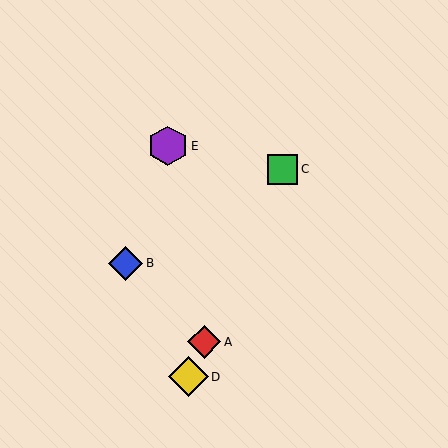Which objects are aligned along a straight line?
Objects A, C, D are aligned along a straight line.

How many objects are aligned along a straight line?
3 objects (A, C, D) are aligned along a straight line.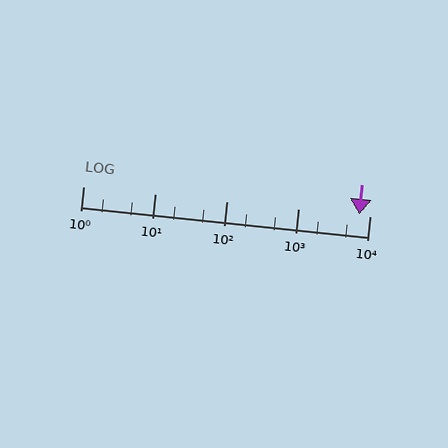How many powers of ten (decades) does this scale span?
The scale spans 4 decades, from 1 to 10000.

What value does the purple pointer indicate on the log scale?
The pointer indicates approximately 7100.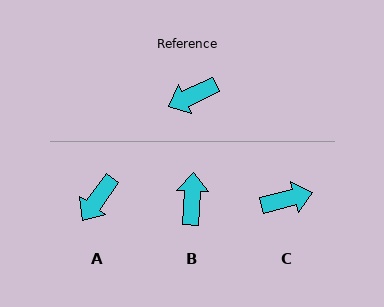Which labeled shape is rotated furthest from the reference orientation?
C, about 168 degrees away.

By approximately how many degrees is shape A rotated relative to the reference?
Approximately 29 degrees counter-clockwise.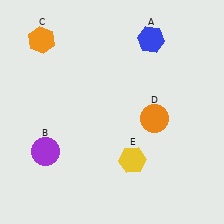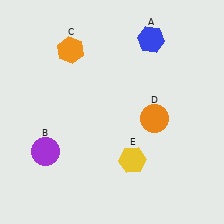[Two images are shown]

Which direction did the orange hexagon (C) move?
The orange hexagon (C) moved right.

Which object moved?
The orange hexagon (C) moved right.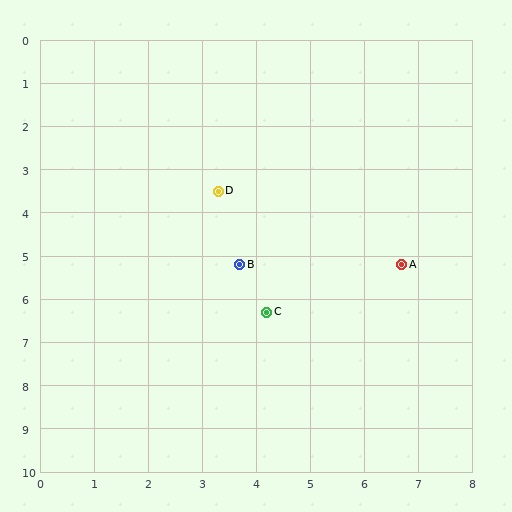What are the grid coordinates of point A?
Point A is at approximately (6.7, 5.2).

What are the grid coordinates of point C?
Point C is at approximately (4.2, 6.3).